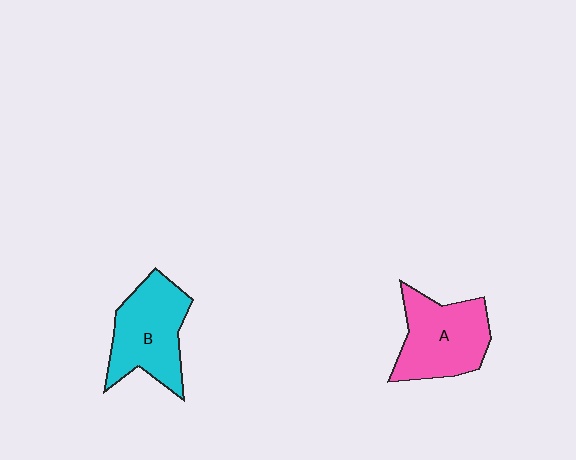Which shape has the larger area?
Shape B (cyan).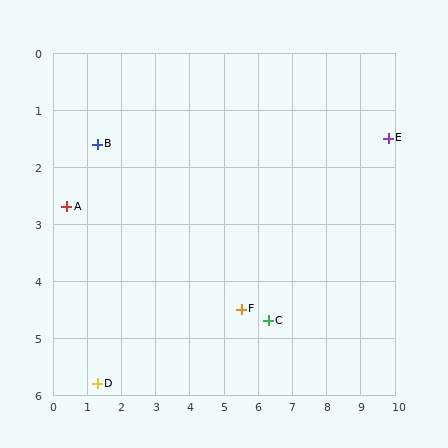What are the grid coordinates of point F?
Point F is at approximately (5.5, 4.5).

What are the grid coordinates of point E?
Point E is at approximately (9.8, 1.5).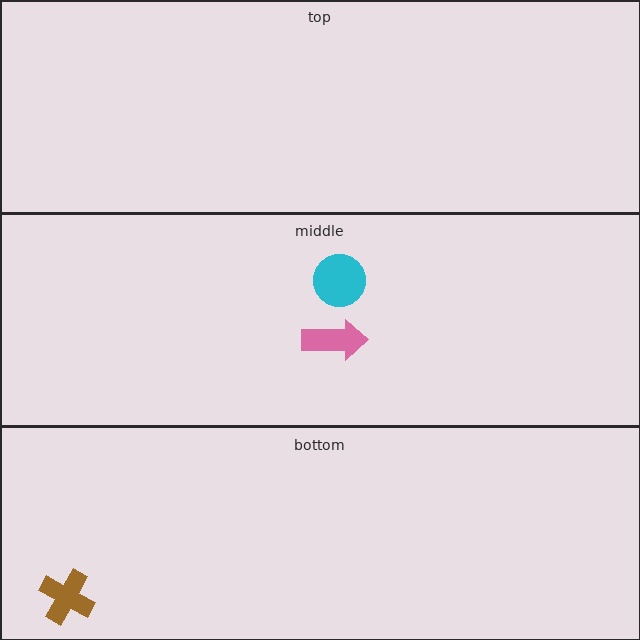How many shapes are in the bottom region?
1.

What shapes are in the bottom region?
The brown cross.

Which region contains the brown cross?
The bottom region.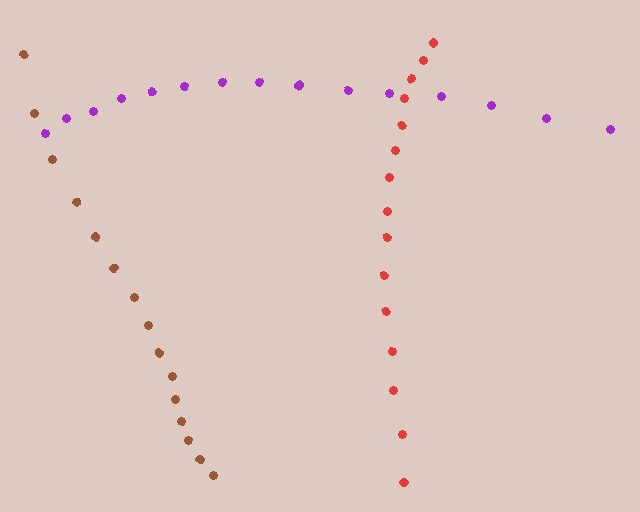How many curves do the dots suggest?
There are 3 distinct paths.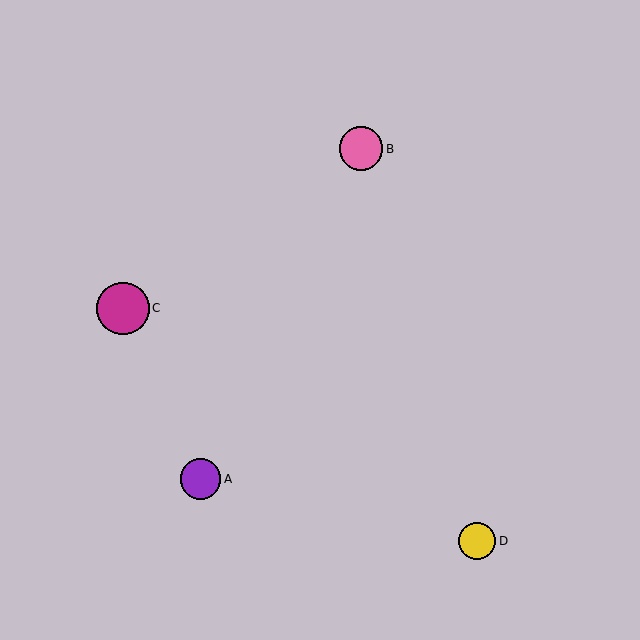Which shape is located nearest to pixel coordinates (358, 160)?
The pink circle (labeled B) at (361, 149) is nearest to that location.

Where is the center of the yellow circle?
The center of the yellow circle is at (477, 541).